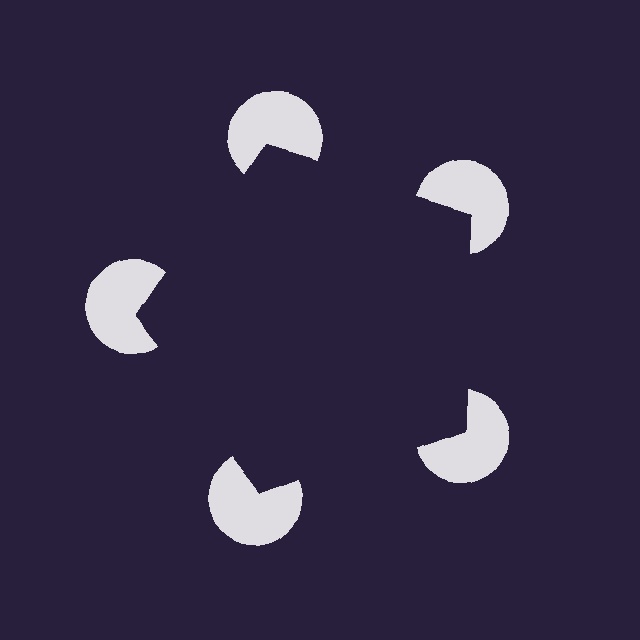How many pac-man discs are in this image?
There are 5 — one at each vertex of the illusory pentagon.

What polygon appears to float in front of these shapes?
An illusory pentagon — its edges are inferred from the aligned wedge cuts in the pac-man discs, not physically drawn.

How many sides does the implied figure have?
5 sides.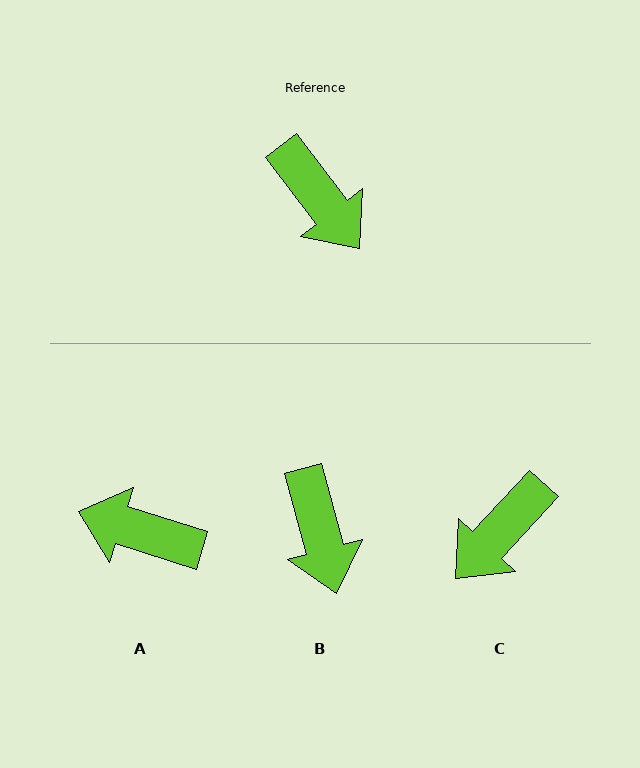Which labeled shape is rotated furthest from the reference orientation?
A, about 145 degrees away.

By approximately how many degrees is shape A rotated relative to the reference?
Approximately 145 degrees clockwise.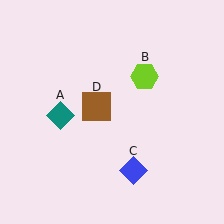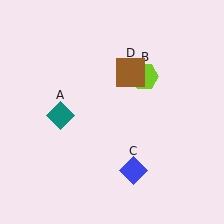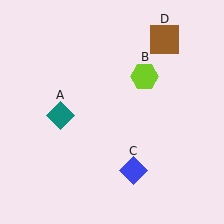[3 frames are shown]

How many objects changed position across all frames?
1 object changed position: brown square (object D).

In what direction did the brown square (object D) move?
The brown square (object D) moved up and to the right.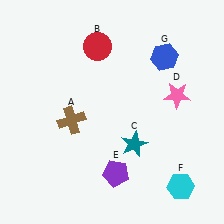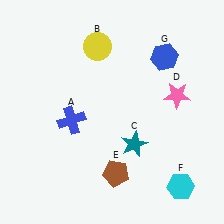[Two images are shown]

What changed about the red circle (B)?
In Image 1, B is red. In Image 2, it changed to yellow.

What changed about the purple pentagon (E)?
In Image 1, E is purple. In Image 2, it changed to brown.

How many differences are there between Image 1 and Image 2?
There are 3 differences between the two images.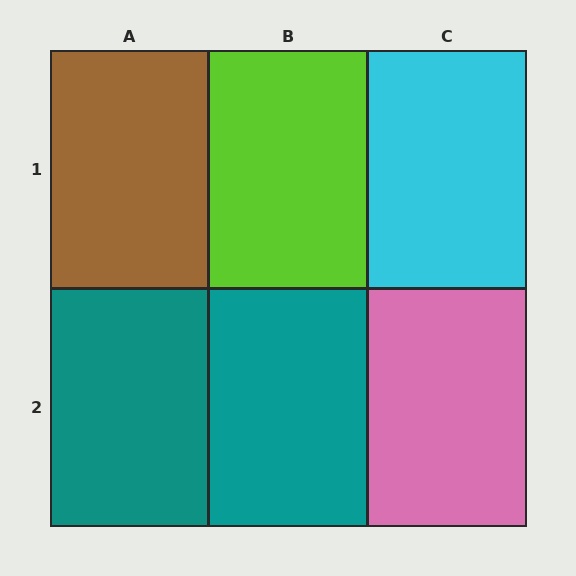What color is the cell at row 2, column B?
Teal.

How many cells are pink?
1 cell is pink.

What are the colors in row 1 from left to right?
Brown, lime, cyan.